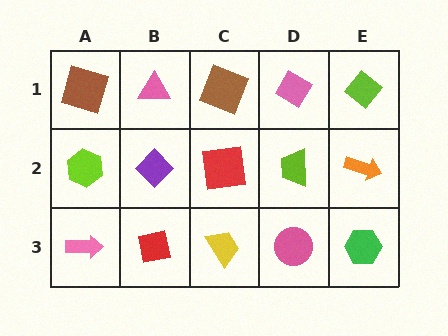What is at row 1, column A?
A brown square.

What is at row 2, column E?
An orange arrow.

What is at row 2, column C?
A red square.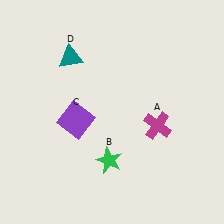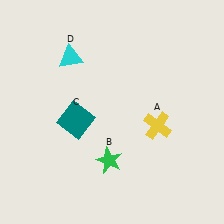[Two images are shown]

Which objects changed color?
A changed from magenta to yellow. C changed from purple to teal. D changed from teal to cyan.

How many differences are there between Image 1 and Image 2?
There are 3 differences between the two images.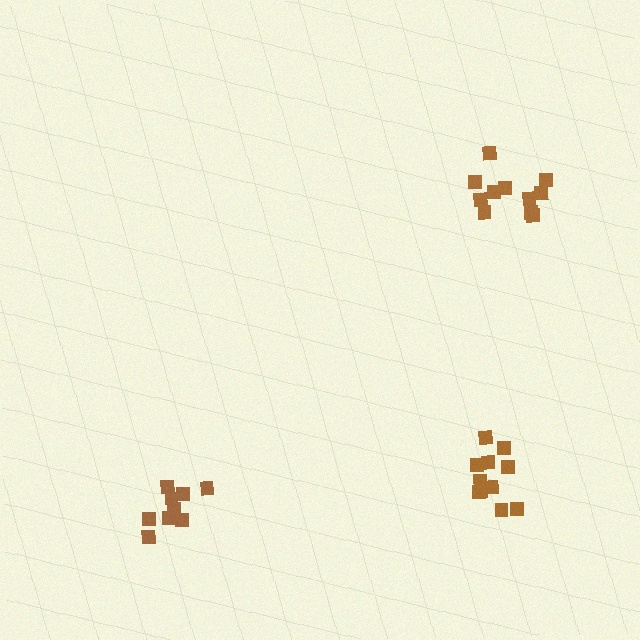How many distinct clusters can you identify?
There are 3 distinct clusters.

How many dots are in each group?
Group 1: 9 dots, Group 2: 11 dots, Group 3: 11 dots (31 total).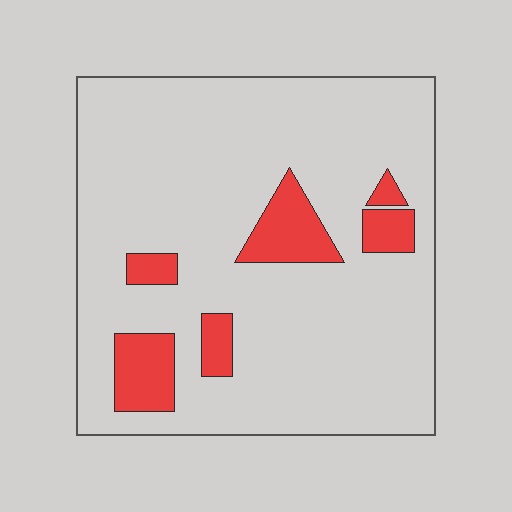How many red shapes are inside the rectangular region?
6.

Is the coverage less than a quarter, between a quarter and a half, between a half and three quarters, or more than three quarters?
Less than a quarter.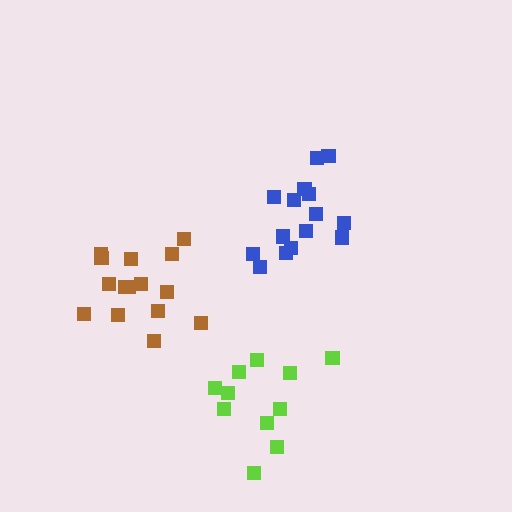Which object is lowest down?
The lime cluster is bottommost.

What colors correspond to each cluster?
The clusters are colored: blue, lime, brown.